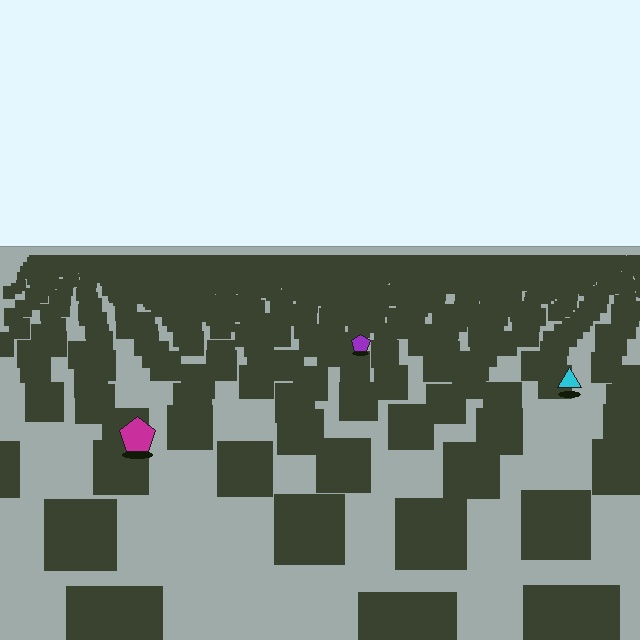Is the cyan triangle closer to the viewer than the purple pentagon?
Yes. The cyan triangle is closer — you can tell from the texture gradient: the ground texture is coarser near it.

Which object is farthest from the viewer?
The purple pentagon is farthest from the viewer. It appears smaller and the ground texture around it is denser.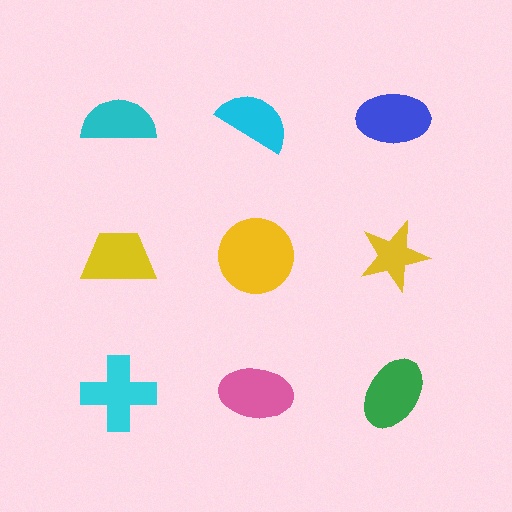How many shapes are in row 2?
3 shapes.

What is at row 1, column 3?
A blue ellipse.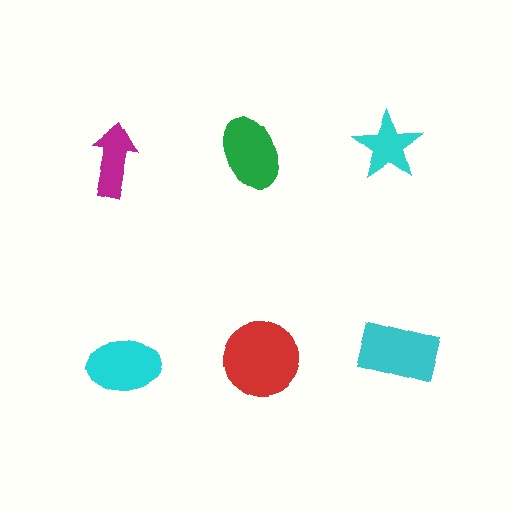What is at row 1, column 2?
A green ellipse.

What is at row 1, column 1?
A magenta arrow.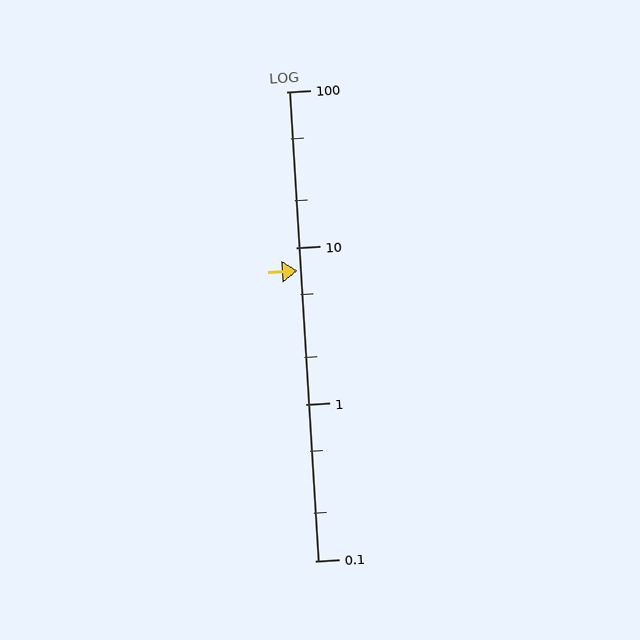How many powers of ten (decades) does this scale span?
The scale spans 3 decades, from 0.1 to 100.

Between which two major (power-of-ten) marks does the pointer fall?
The pointer is between 1 and 10.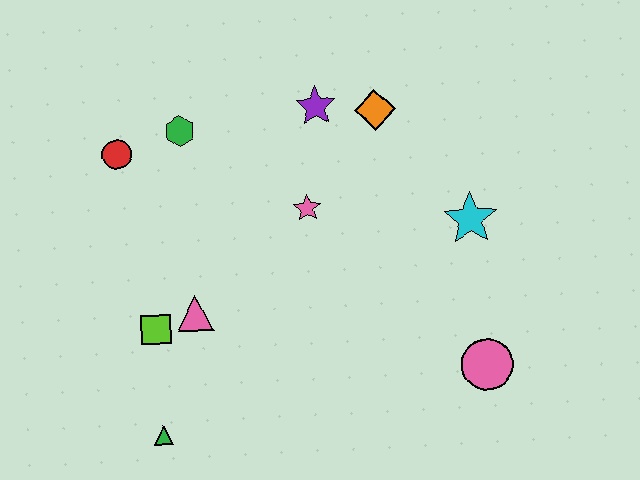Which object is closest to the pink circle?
The cyan star is closest to the pink circle.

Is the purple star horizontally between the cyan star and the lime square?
Yes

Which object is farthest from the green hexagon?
The pink circle is farthest from the green hexagon.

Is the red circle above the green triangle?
Yes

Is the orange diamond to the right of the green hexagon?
Yes